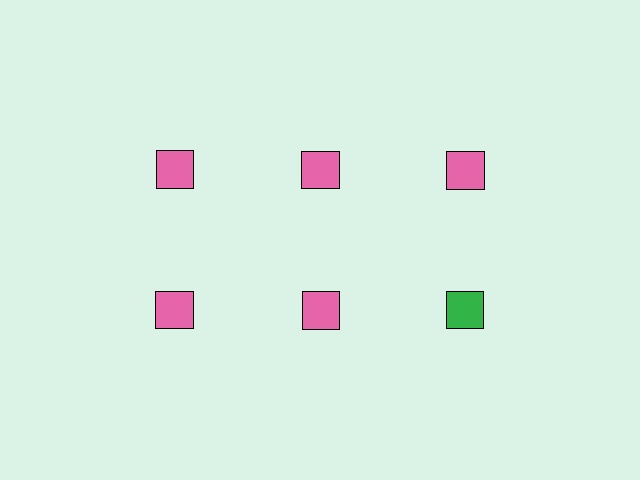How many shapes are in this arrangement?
There are 6 shapes arranged in a grid pattern.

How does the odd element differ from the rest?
It has a different color: green instead of pink.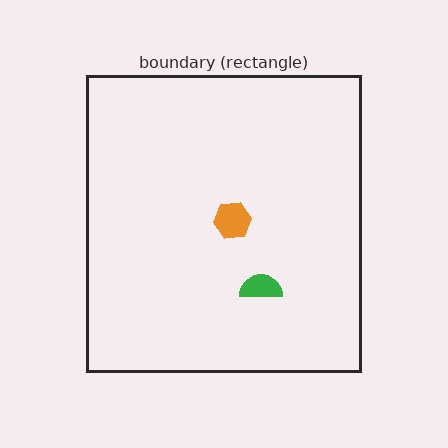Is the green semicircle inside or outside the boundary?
Inside.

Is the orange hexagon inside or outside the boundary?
Inside.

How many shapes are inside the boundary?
2 inside, 0 outside.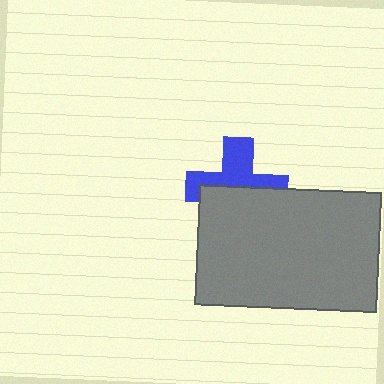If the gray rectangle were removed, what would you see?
You would see the complete blue cross.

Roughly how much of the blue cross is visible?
About half of it is visible (roughly 49%).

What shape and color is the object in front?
The object in front is a gray rectangle.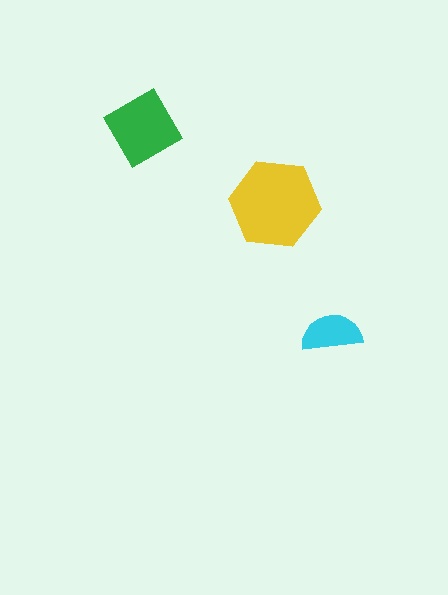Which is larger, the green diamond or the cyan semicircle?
The green diamond.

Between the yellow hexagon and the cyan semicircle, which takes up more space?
The yellow hexagon.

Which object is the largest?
The yellow hexagon.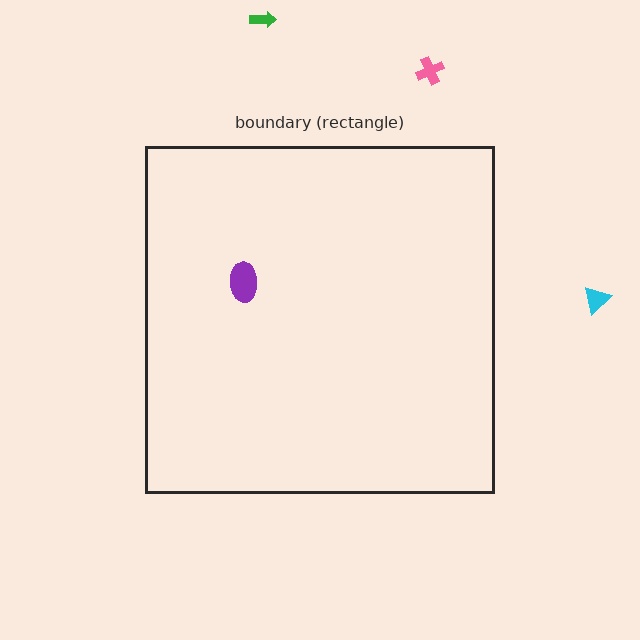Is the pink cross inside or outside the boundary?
Outside.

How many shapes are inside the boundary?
1 inside, 3 outside.